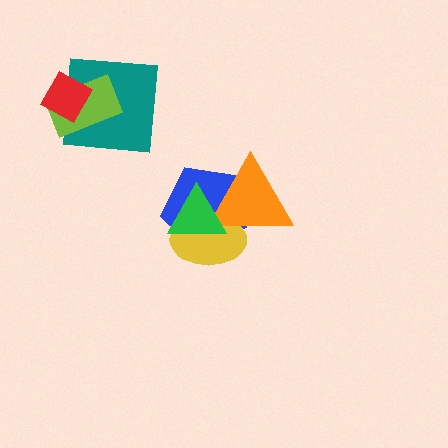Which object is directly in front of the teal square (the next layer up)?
The lime rectangle is directly in front of the teal square.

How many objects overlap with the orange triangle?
3 objects overlap with the orange triangle.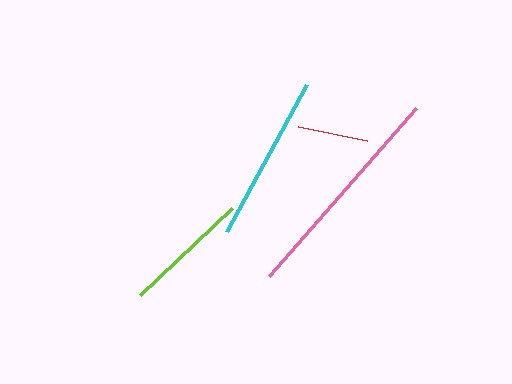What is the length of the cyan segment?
The cyan segment is approximately 168 pixels long.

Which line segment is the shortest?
The red line is the shortest at approximately 71 pixels.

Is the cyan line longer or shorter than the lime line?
The cyan line is longer than the lime line.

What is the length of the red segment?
The red segment is approximately 71 pixels long.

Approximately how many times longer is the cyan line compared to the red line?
The cyan line is approximately 2.4 times the length of the red line.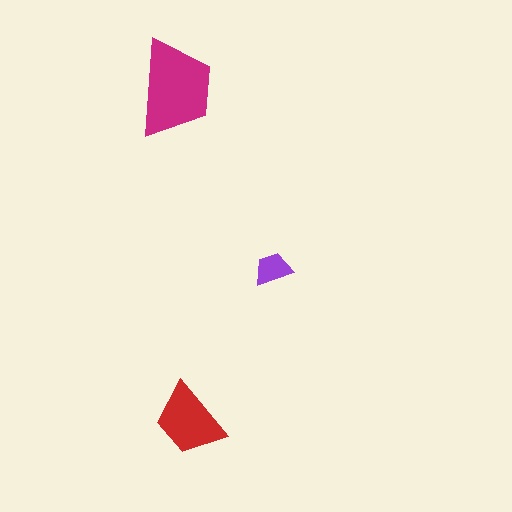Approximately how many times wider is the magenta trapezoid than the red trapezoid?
About 1.5 times wider.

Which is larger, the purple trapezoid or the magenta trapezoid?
The magenta one.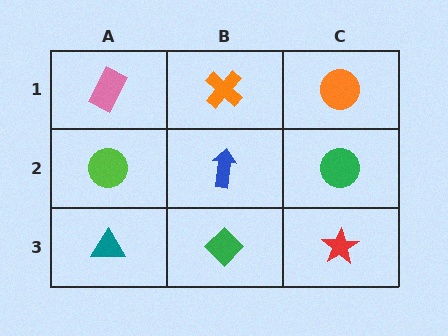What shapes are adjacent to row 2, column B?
An orange cross (row 1, column B), a green diamond (row 3, column B), a lime circle (row 2, column A), a green circle (row 2, column C).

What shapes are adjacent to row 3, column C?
A green circle (row 2, column C), a green diamond (row 3, column B).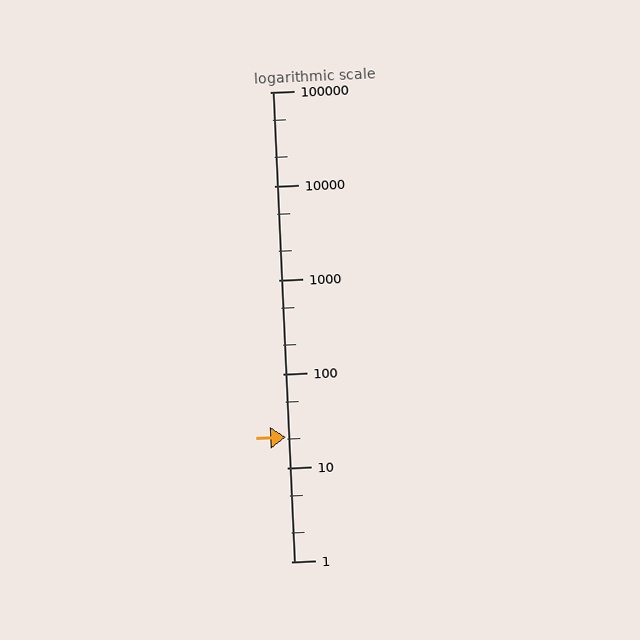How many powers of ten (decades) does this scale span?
The scale spans 5 decades, from 1 to 100000.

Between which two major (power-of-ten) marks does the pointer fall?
The pointer is between 10 and 100.